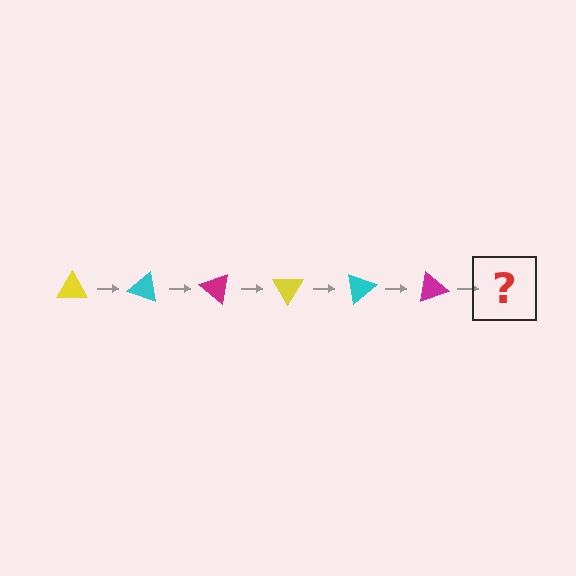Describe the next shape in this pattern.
It should be a yellow triangle, rotated 120 degrees from the start.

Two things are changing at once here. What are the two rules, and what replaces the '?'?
The two rules are that it rotates 20 degrees each step and the color cycles through yellow, cyan, and magenta. The '?' should be a yellow triangle, rotated 120 degrees from the start.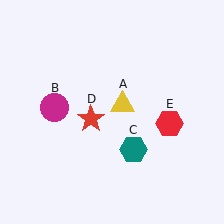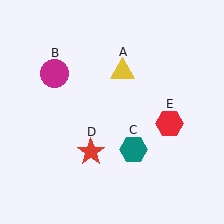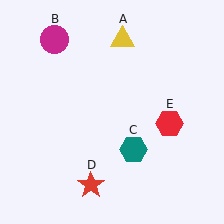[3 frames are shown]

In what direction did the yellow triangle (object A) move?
The yellow triangle (object A) moved up.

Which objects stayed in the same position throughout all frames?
Teal hexagon (object C) and red hexagon (object E) remained stationary.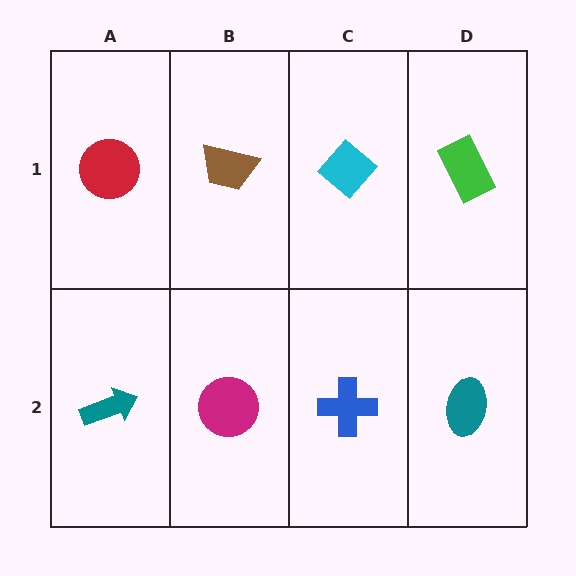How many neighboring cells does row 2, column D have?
2.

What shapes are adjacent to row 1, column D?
A teal ellipse (row 2, column D), a cyan diamond (row 1, column C).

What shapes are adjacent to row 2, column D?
A green rectangle (row 1, column D), a blue cross (row 2, column C).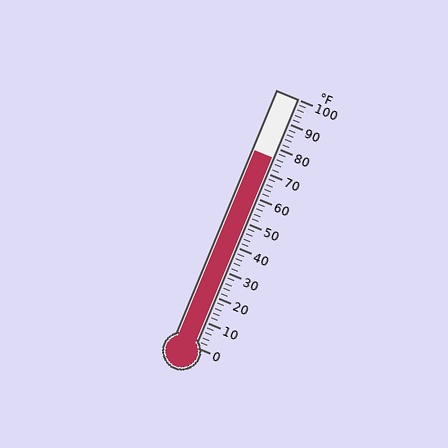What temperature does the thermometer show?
The thermometer shows approximately 76°F.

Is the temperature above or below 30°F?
The temperature is above 30°F.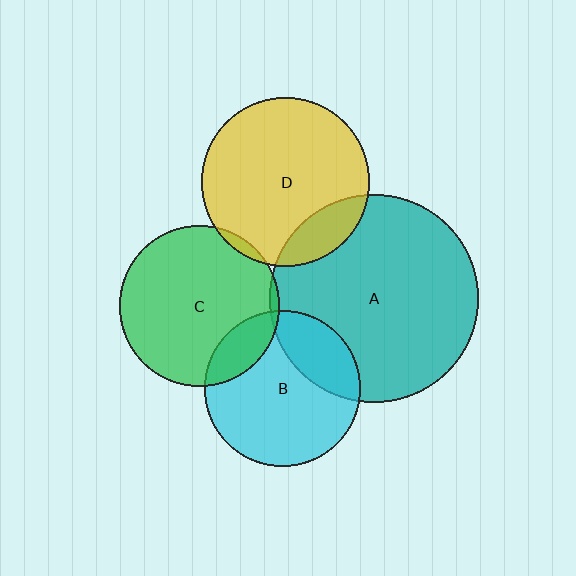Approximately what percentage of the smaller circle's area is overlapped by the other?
Approximately 25%.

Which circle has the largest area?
Circle A (teal).